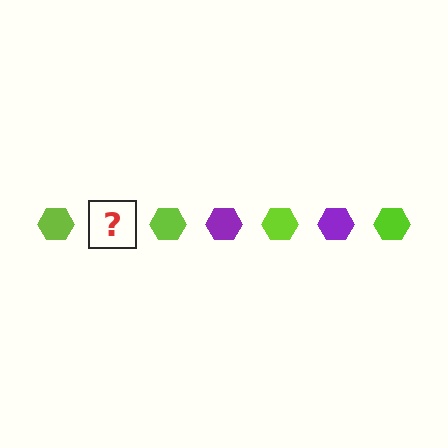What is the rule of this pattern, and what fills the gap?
The rule is that the pattern cycles through lime, purple hexagons. The gap should be filled with a purple hexagon.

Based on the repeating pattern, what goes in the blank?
The blank should be a purple hexagon.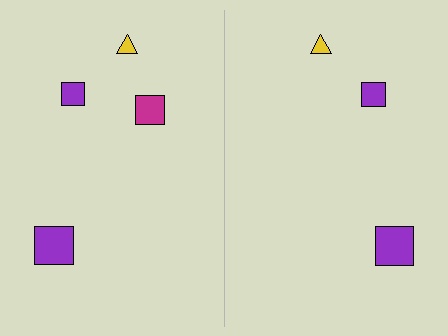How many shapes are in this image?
There are 7 shapes in this image.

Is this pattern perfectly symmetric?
No, the pattern is not perfectly symmetric. A magenta square is missing from the right side.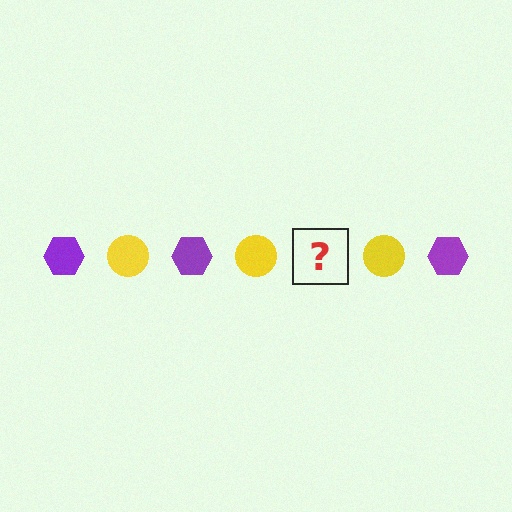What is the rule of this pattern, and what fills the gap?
The rule is that the pattern alternates between purple hexagon and yellow circle. The gap should be filled with a purple hexagon.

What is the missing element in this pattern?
The missing element is a purple hexagon.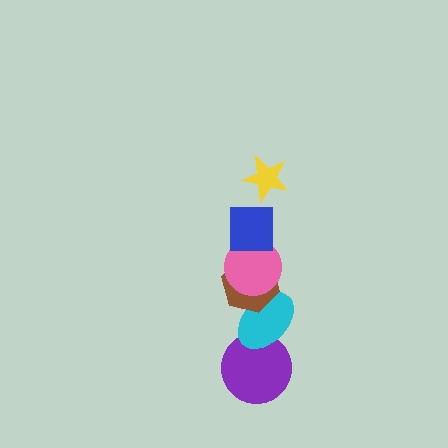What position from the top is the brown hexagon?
The brown hexagon is 4th from the top.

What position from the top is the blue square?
The blue square is 2nd from the top.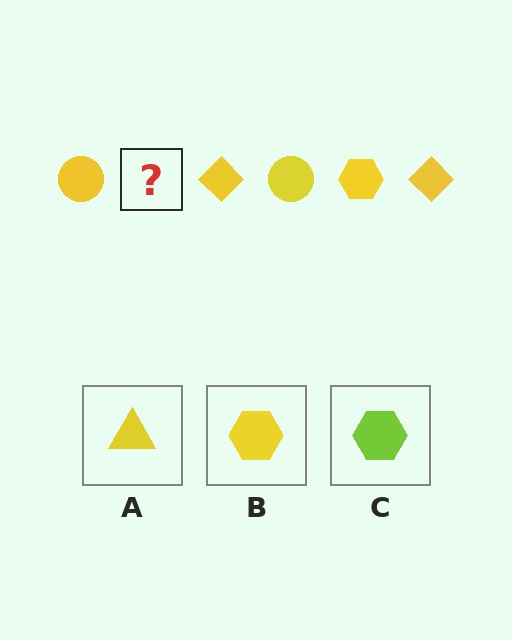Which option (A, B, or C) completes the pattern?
B.